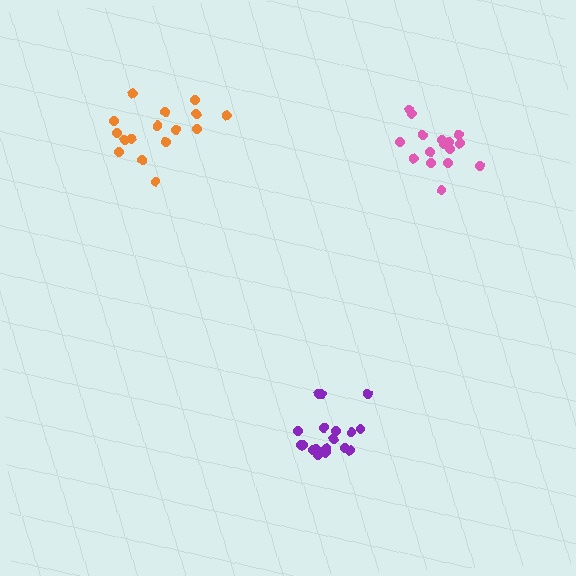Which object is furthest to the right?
The pink cluster is rightmost.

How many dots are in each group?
Group 1: 16 dots, Group 2: 17 dots, Group 3: 18 dots (51 total).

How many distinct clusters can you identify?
There are 3 distinct clusters.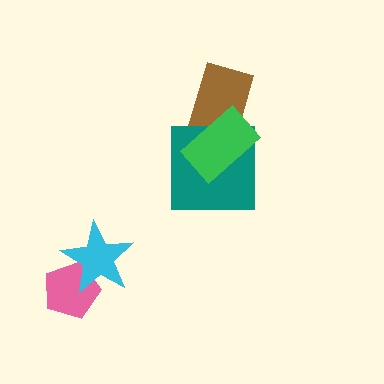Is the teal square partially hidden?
Yes, it is partially covered by another shape.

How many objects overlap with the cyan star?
1 object overlaps with the cyan star.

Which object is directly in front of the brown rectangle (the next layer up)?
The teal square is directly in front of the brown rectangle.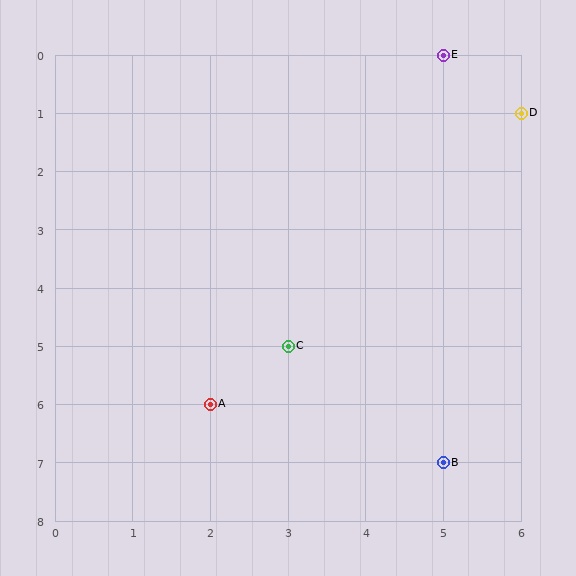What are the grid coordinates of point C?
Point C is at grid coordinates (3, 5).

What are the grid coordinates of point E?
Point E is at grid coordinates (5, 0).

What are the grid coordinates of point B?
Point B is at grid coordinates (5, 7).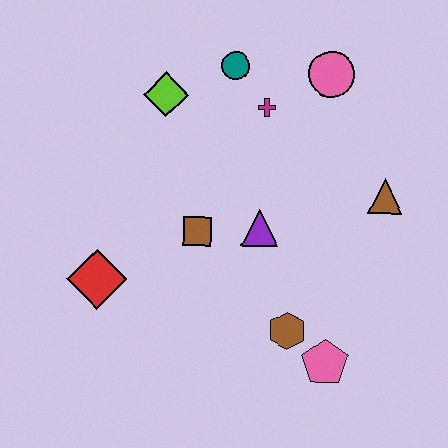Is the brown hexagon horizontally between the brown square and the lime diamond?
No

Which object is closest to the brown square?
The purple triangle is closest to the brown square.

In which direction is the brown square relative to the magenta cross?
The brown square is below the magenta cross.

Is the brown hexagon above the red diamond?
No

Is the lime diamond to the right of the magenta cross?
No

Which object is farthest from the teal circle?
The pink pentagon is farthest from the teal circle.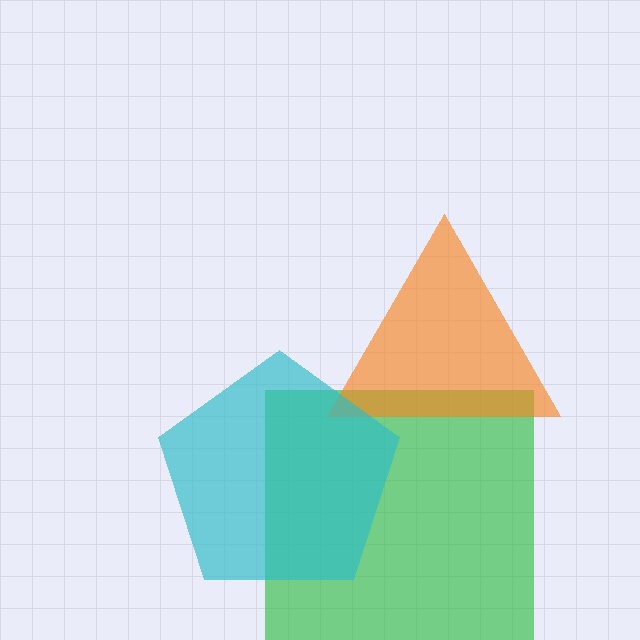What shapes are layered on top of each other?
The layered shapes are: a green square, an orange triangle, a cyan pentagon.